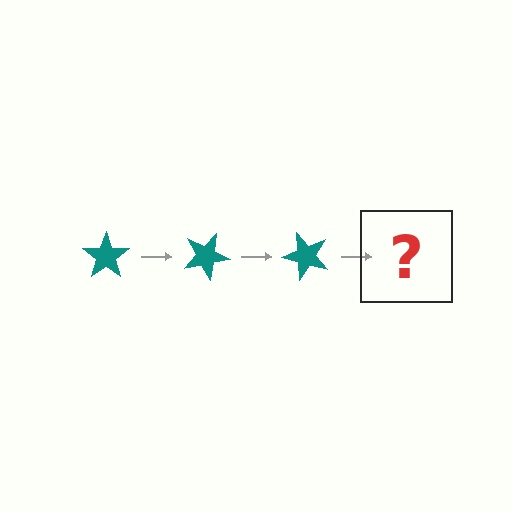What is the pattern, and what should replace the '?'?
The pattern is that the star rotates 25 degrees each step. The '?' should be a teal star rotated 75 degrees.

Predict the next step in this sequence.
The next step is a teal star rotated 75 degrees.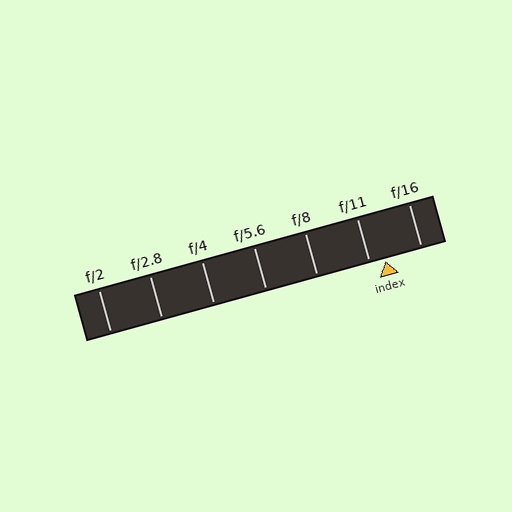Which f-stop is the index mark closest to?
The index mark is closest to f/11.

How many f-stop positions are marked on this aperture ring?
There are 7 f-stop positions marked.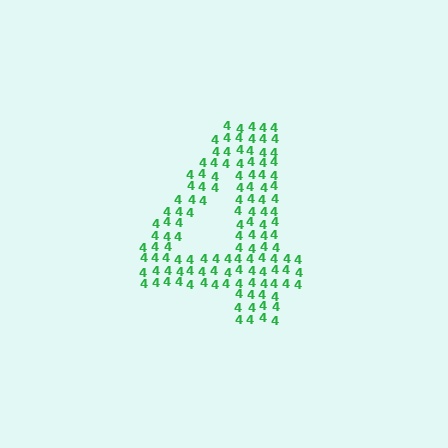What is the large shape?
The large shape is the digit 4.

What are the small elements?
The small elements are digit 4's.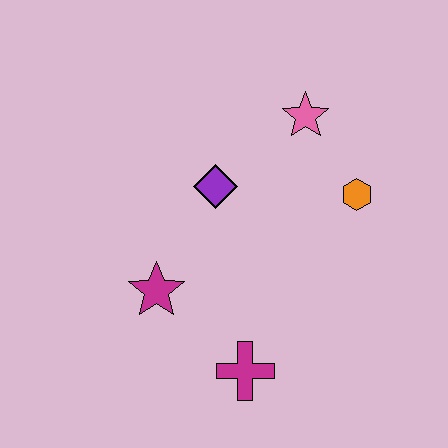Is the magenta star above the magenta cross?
Yes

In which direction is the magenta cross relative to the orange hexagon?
The magenta cross is below the orange hexagon.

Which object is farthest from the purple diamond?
The magenta cross is farthest from the purple diamond.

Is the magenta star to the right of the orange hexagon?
No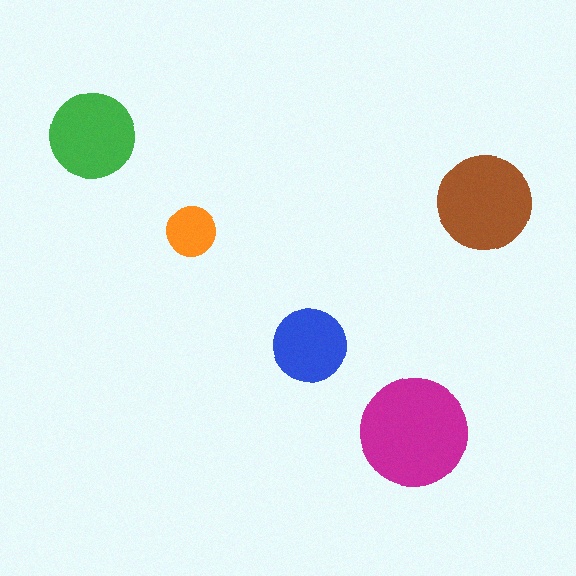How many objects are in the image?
There are 5 objects in the image.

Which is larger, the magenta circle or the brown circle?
The magenta one.